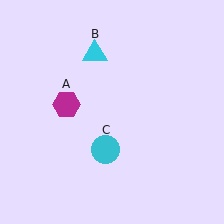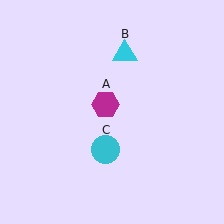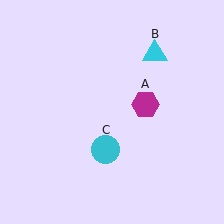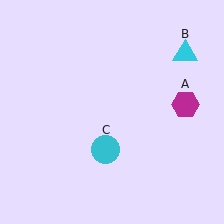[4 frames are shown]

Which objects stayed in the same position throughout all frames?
Cyan circle (object C) remained stationary.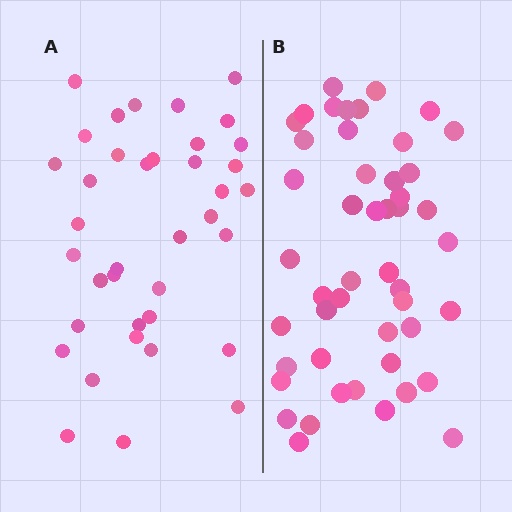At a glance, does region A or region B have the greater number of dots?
Region B (the right region) has more dots.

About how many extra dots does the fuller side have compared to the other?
Region B has roughly 10 or so more dots than region A.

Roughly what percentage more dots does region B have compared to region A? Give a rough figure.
About 25% more.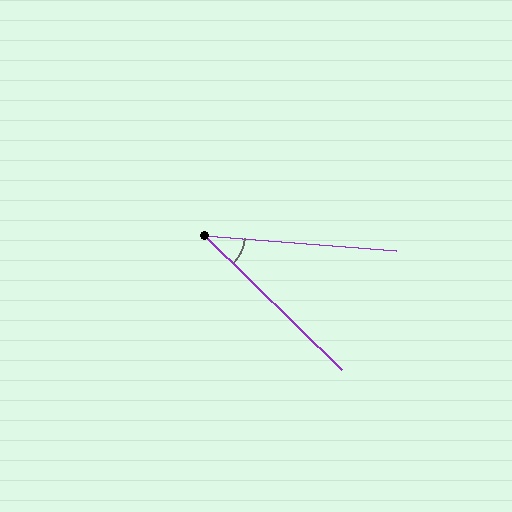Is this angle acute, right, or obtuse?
It is acute.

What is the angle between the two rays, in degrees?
Approximately 40 degrees.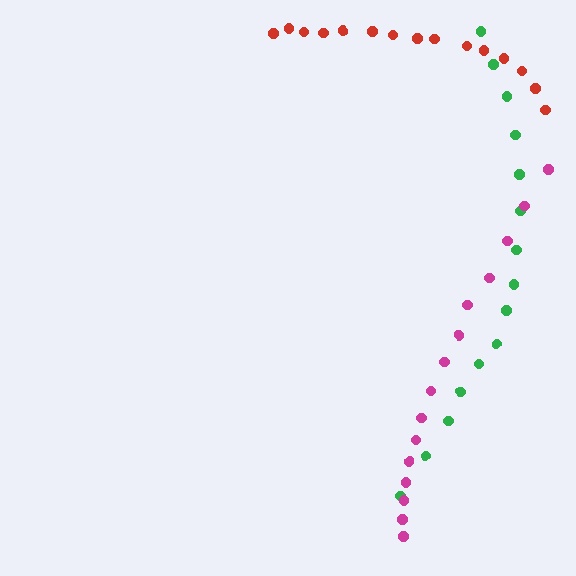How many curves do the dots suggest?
There are 3 distinct paths.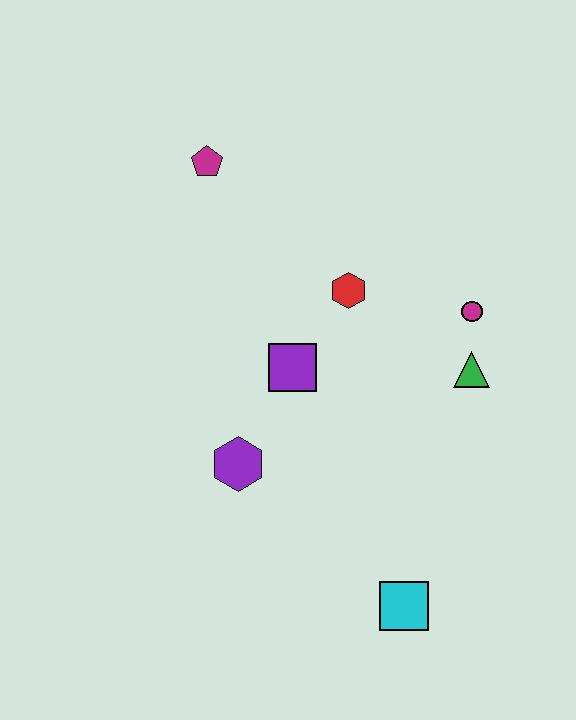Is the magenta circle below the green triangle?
No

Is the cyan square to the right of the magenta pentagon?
Yes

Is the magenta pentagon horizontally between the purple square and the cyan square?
No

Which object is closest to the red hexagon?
The purple square is closest to the red hexagon.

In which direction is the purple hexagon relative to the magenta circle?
The purple hexagon is to the left of the magenta circle.